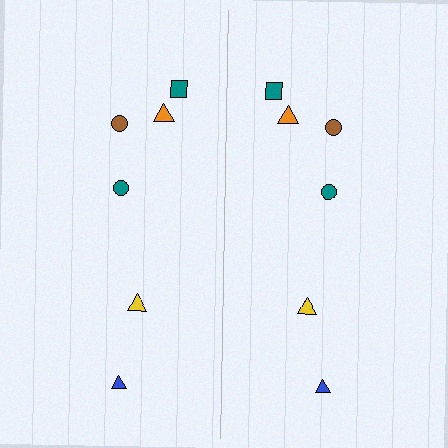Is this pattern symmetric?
Yes, this pattern has bilateral (reflection) symmetry.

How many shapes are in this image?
There are 12 shapes in this image.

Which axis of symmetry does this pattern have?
The pattern has a vertical axis of symmetry running through the center of the image.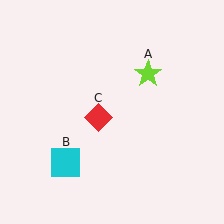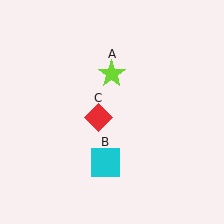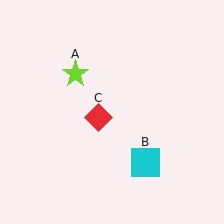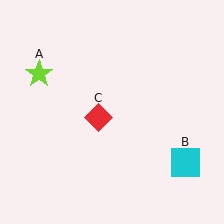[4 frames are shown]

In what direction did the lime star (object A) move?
The lime star (object A) moved left.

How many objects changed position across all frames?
2 objects changed position: lime star (object A), cyan square (object B).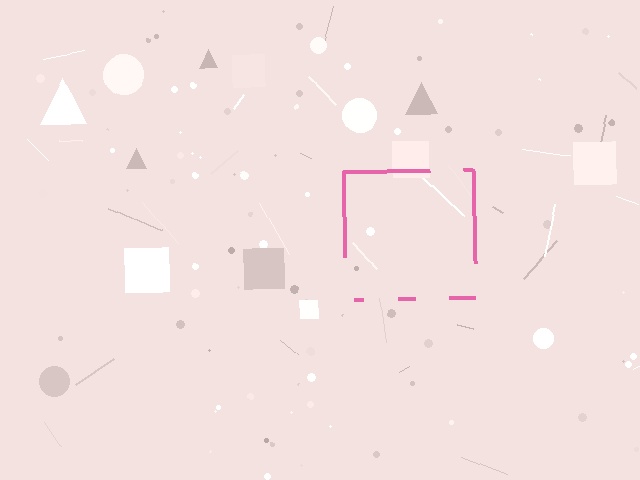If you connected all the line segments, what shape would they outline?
They would outline a square.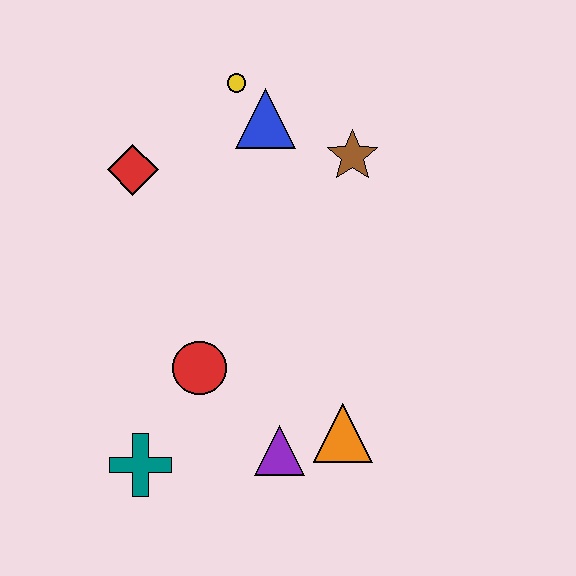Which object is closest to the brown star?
The blue triangle is closest to the brown star.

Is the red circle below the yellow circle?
Yes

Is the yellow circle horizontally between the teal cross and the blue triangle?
Yes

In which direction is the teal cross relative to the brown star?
The teal cross is below the brown star.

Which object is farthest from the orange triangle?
The yellow circle is farthest from the orange triangle.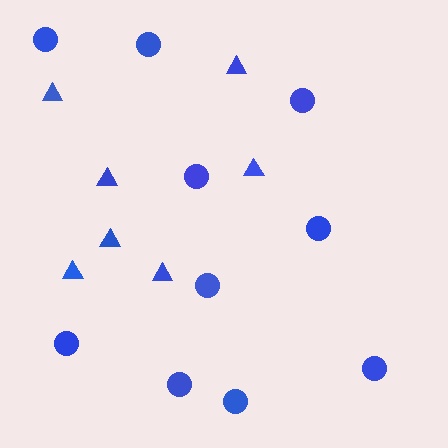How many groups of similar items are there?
There are 2 groups: one group of triangles (7) and one group of circles (10).